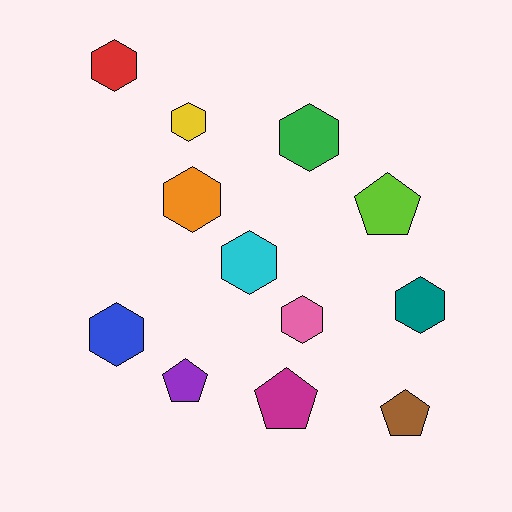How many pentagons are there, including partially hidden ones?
There are 4 pentagons.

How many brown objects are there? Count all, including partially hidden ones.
There is 1 brown object.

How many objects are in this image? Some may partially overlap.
There are 12 objects.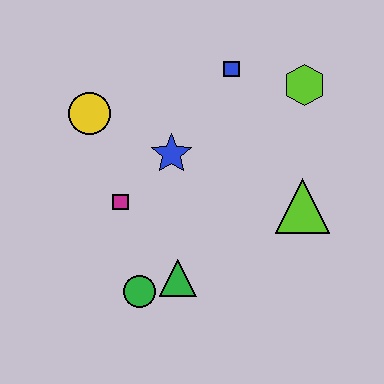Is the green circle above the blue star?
No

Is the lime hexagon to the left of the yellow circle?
No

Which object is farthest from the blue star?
The lime hexagon is farthest from the blue star.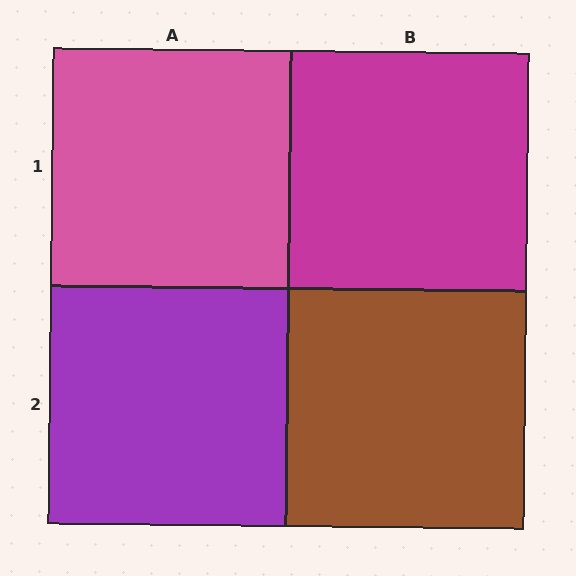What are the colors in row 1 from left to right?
Pink, magenta.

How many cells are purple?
1 cell is purple.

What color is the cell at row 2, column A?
Purple.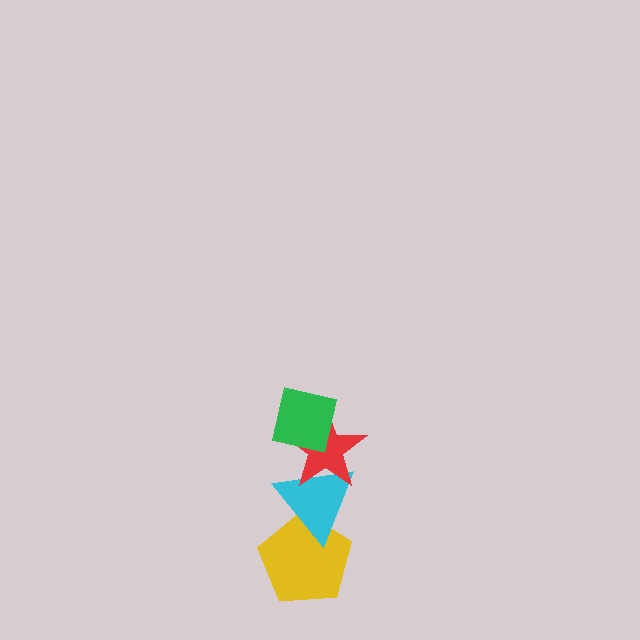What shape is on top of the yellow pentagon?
The cyan triangle is on top of the yellow pentagon.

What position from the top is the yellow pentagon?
The yellow pentagon is 4th from the top.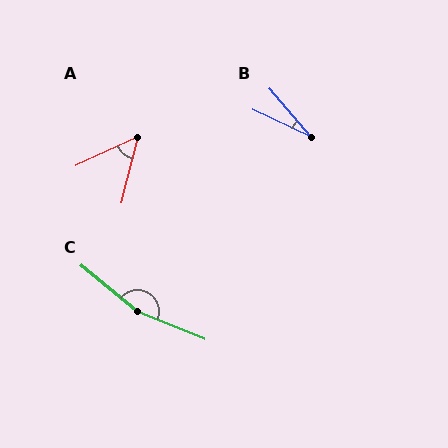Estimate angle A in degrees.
Approximately 51 degrees.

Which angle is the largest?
C, at approximately 163 degrees.